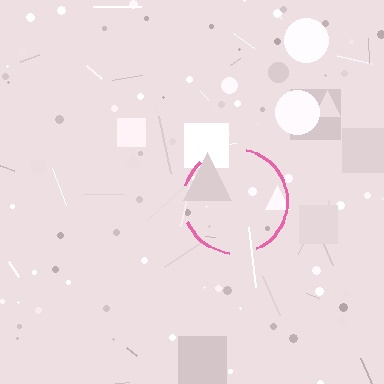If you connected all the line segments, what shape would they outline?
They would outline a circle.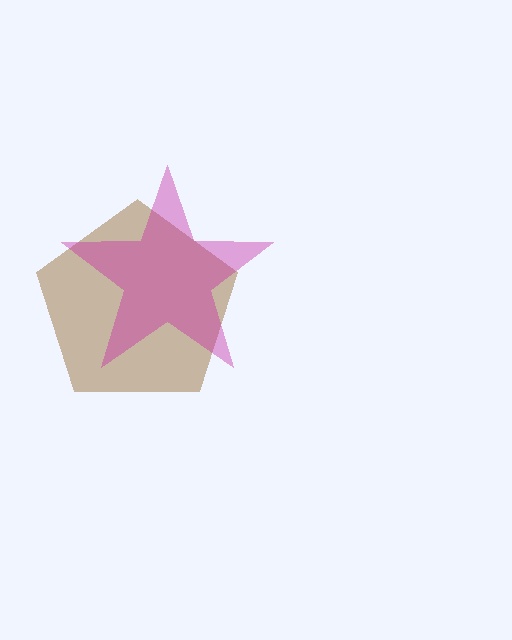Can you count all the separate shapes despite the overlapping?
Yes, there are 2 separate shapes.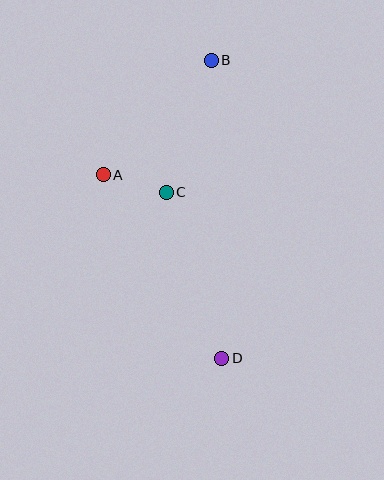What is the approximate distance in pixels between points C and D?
The distance between C and D is approximately 175 pixels.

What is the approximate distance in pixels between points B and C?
The distance between B and C is approximately 139 pixels.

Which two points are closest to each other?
Points A and C are closest to each other.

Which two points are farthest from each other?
Points B and D are farthest from each other.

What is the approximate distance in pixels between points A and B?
The distance between A and B is approximately 157 pixels.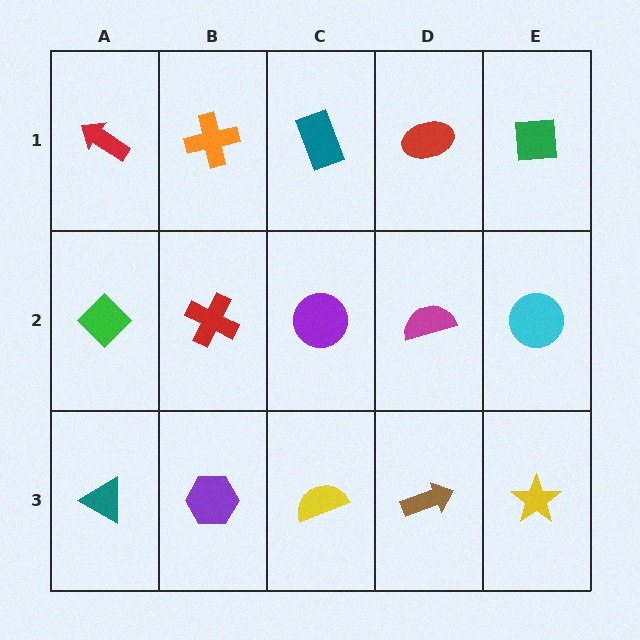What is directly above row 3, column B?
A red cross.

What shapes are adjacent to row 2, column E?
A green square (row 1, column E), a yellow star (row 3, column E), a magenta semicircle (row 2, column D).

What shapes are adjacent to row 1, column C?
A purple circle (row 2, column C), an orange cross (row 1, column B), a red ellipse (row 1, column D).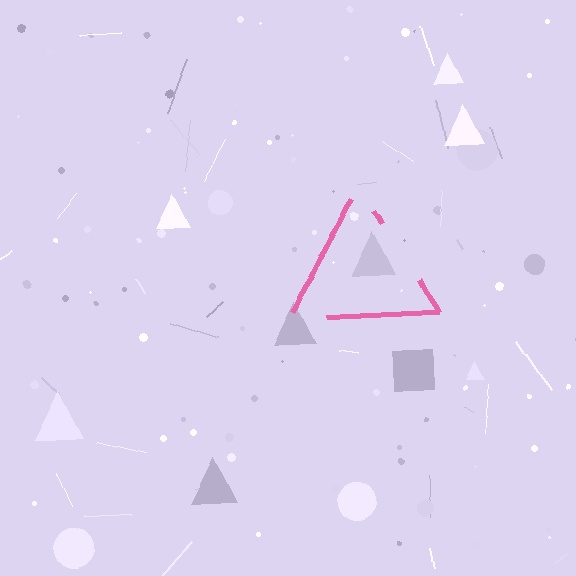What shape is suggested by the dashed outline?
The dashed outline suggests a triangle.